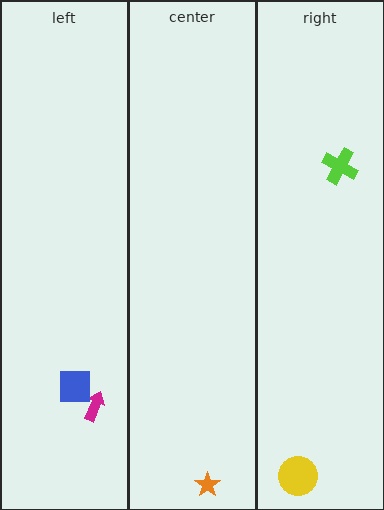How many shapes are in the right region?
2.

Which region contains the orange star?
The center region.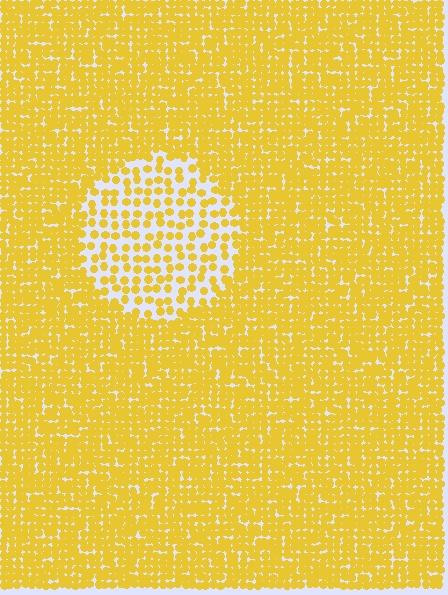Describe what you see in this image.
The image contains small yellow elements arranged at two different densities. A circle-shaped region is visible where the elements are less densely packed than the surrounding area.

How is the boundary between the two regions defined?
The boundary is defined by a change in element density (approximately 2.3x ratio). All elements are the same color, size, and shape.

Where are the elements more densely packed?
The elements are more densely packed outside the circle boundary.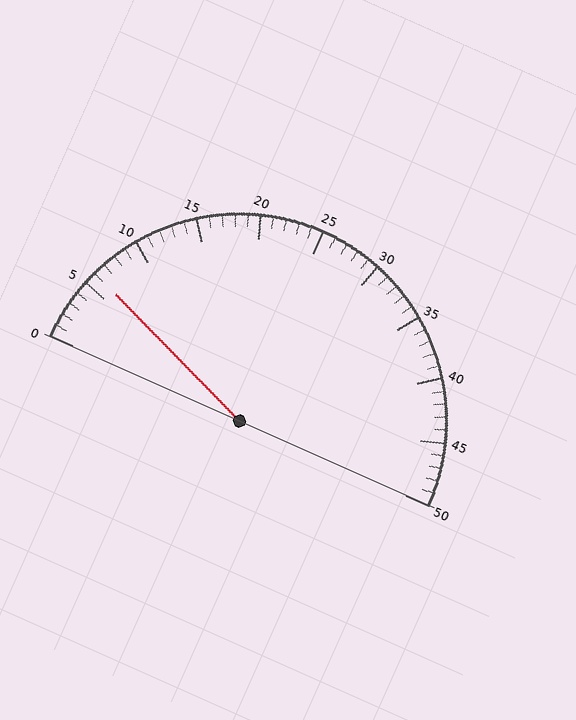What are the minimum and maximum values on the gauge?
The gauge ranges from 0 to 50.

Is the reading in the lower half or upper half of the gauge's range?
The reading is in the lower half of the range (0 to 50).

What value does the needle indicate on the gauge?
The needle indicates approximately 6.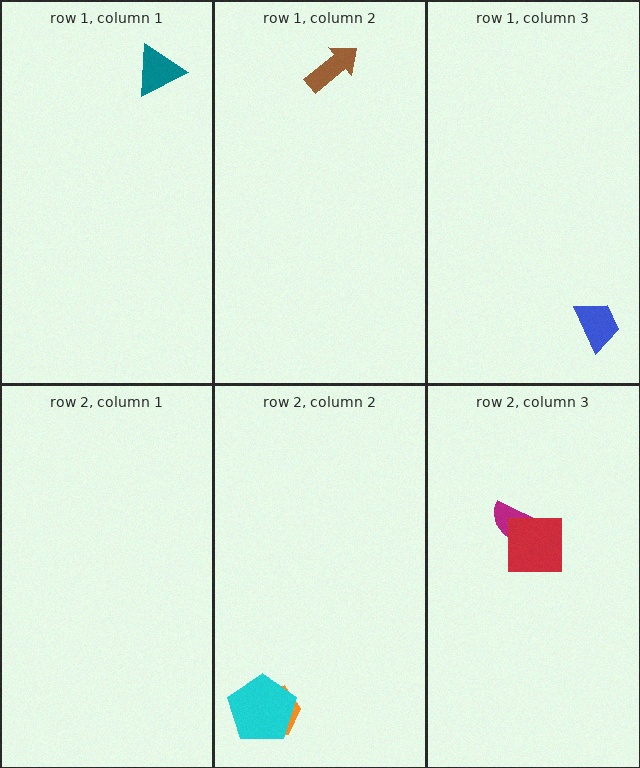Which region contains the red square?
The row 2, column 3 region.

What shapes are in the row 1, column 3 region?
The blue trapezoid.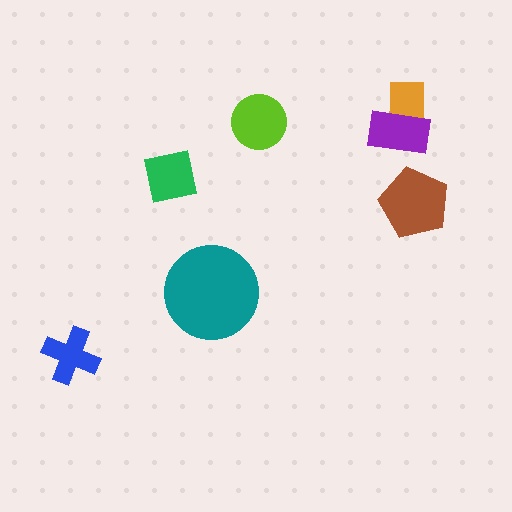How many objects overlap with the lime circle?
0 objects overlap with the lime circle.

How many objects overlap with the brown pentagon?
0 objects overlap with the brown pentagon.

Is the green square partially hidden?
No, no other shape covers it.